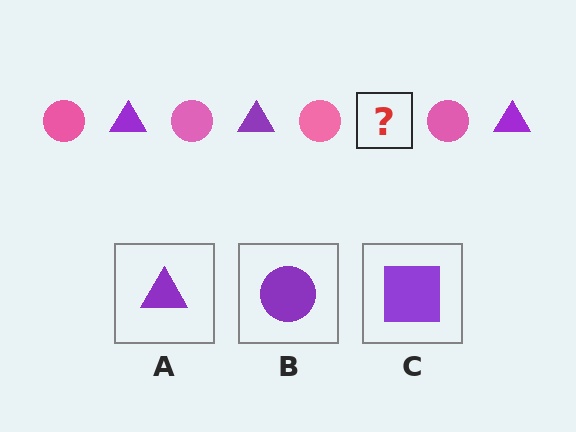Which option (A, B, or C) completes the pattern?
A.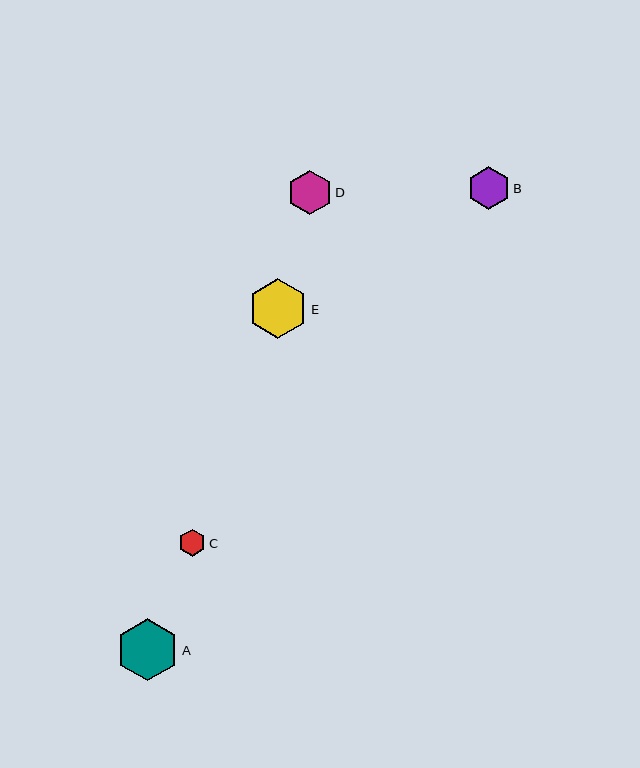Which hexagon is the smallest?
Hexagon C is the smallest with a size of approximately 27 pixels.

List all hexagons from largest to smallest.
From largest to smallest: A, E, D, B, C.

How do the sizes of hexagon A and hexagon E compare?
Hexagon A and hexagon E are approximately the same size.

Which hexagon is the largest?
Hexagon A is the largest with a size of approximately 62 pixels.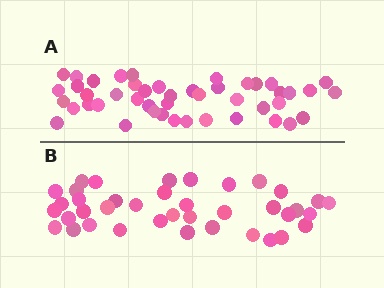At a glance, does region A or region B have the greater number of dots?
Region A (the top region) has more dots.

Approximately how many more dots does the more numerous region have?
Region A has roughly 8 or so more dots than region B.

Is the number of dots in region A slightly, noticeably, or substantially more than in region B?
Region A has only slightly more — the two regions are fairly close. The ratio is roughly 1.2 to 1.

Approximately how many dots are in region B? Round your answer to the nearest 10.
About 40 dots. (The exact count is 39, which rounds to 40.)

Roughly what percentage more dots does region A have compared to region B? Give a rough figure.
About 20% more.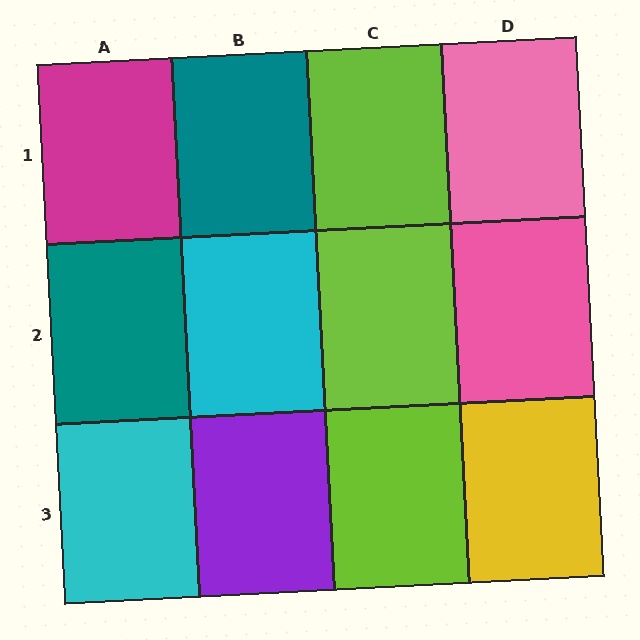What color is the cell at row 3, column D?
Yellow.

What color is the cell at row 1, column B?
Teal.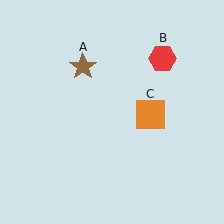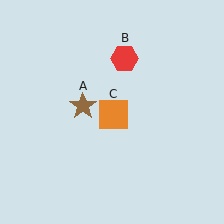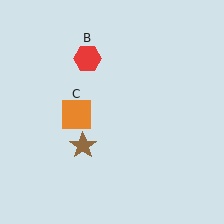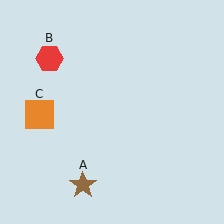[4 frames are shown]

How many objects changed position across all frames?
3 objects changed position: brown star (object A), red hexagon (object B), orange square (object C).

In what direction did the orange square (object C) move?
The orange square (object C) moved left.